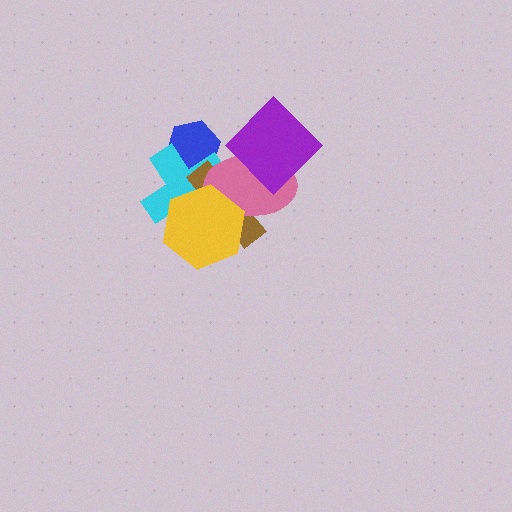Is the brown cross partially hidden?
Yes, it is partially covered by another shape.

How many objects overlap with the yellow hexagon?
3 objects overlap with the yellow hexagon.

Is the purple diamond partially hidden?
No, no other shape covers it.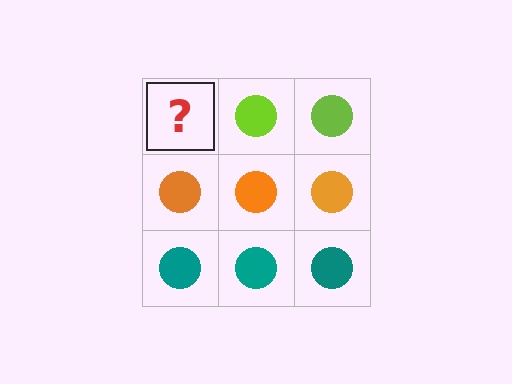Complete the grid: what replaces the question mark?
The question mark should be replaced with a lime circle.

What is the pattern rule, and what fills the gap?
The rule is that each row has a consistent color. The gap should be filled with a lime circle.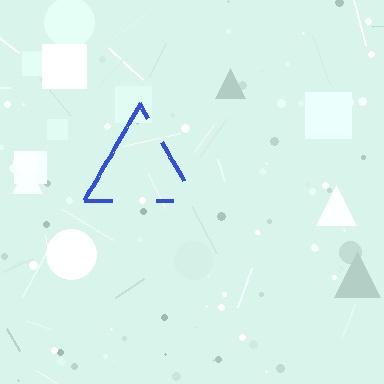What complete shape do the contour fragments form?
The contour fragments form a triangle.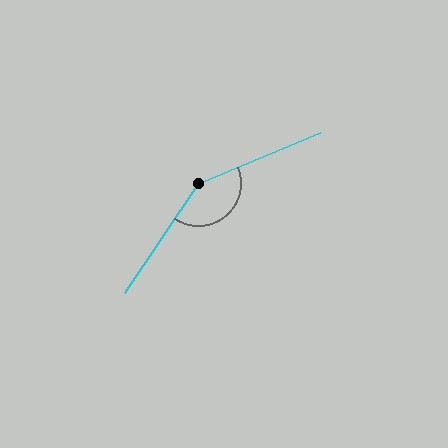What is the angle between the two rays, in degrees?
Approximately 147 degrees.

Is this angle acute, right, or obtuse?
It is obtuse.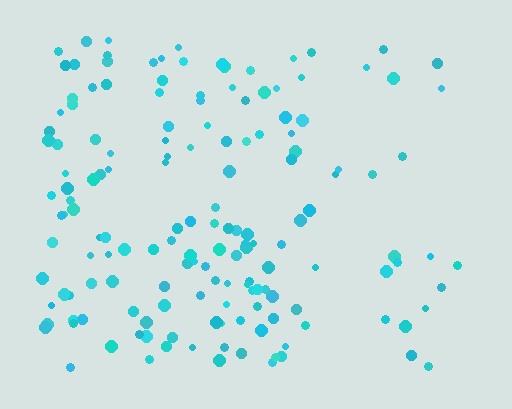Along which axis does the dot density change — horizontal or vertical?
Horizontal.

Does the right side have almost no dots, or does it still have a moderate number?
Still a moderate number, just noticeably fewer than the left.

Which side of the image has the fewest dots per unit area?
The right.